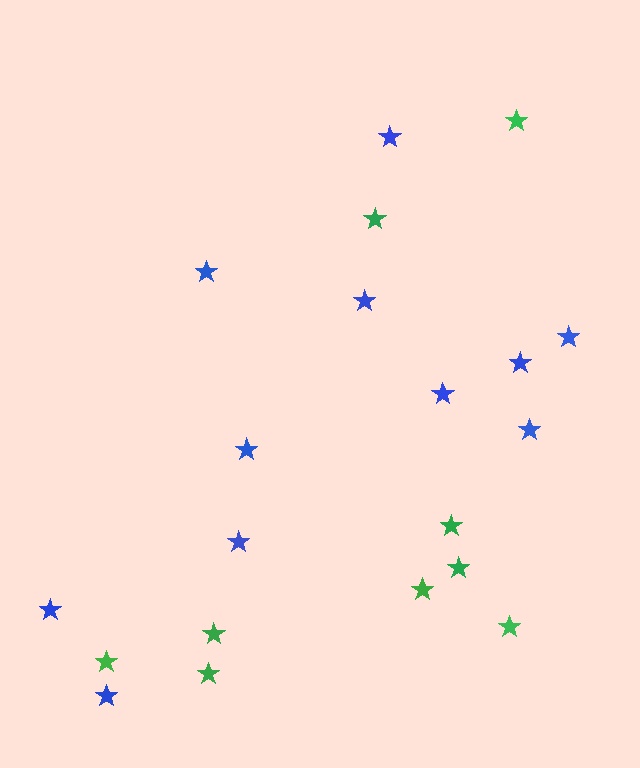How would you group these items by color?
There are 2 groups: one group of green stars (9) and one group of blue stars (11).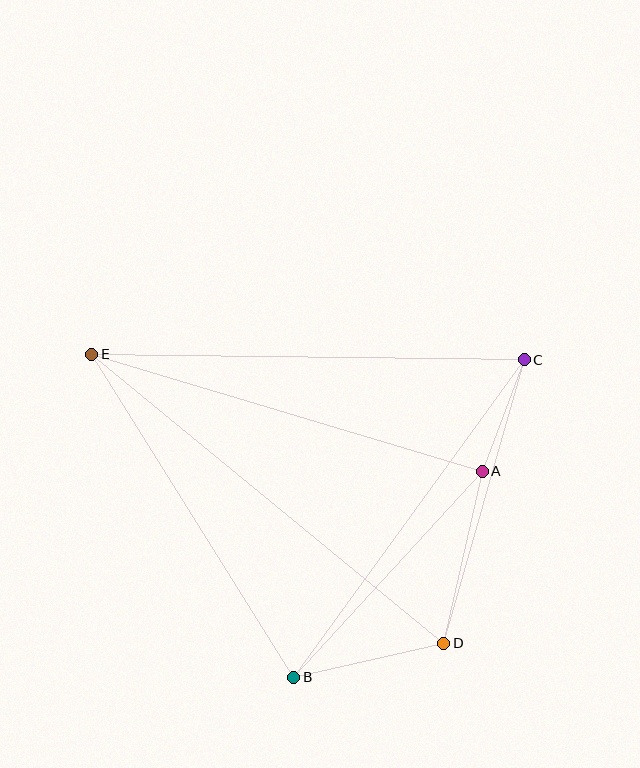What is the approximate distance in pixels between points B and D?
The distance between B and D is approximately 154 pixels.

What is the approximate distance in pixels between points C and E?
The distance between C and E is approximately 432 pixels.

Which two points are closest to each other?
Points A and C are closest to each other.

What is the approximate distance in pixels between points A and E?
The distance between A and E is approximately 408 pixels.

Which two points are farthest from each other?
Points D and E are farthest from each other.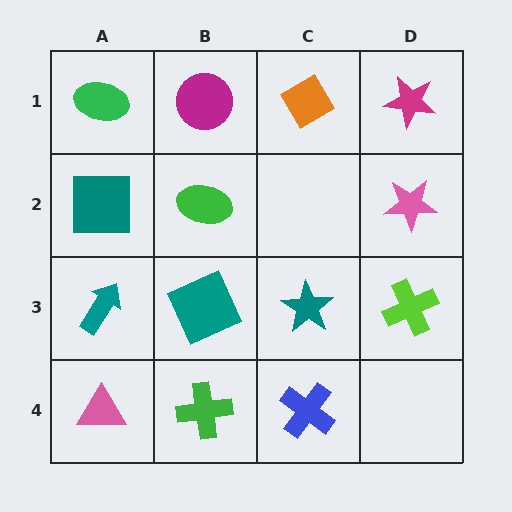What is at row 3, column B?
A teal square.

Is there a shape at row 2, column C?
No, that cell is empty.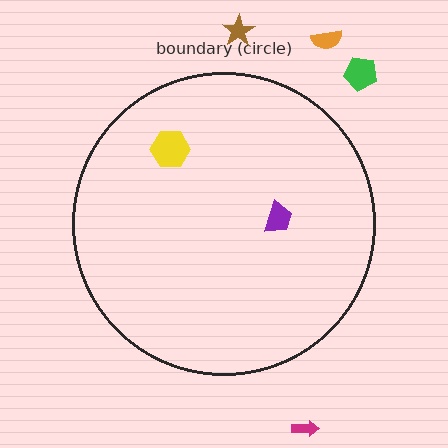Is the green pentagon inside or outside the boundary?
Outside.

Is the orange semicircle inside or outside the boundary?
Outside.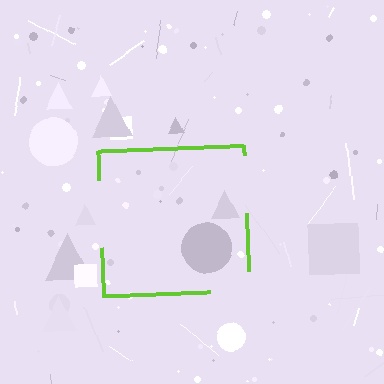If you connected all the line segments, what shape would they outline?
They would outline a square.